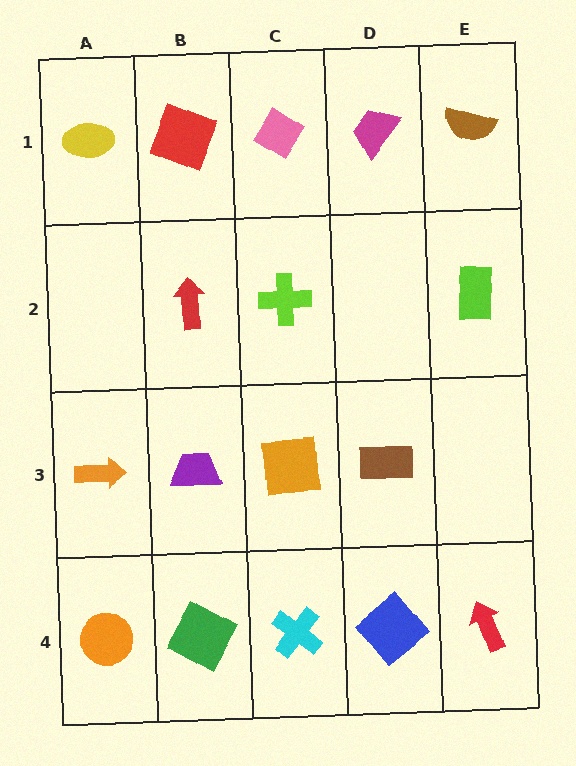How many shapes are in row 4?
5 shapes.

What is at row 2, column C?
A lime cross.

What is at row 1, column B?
A red square.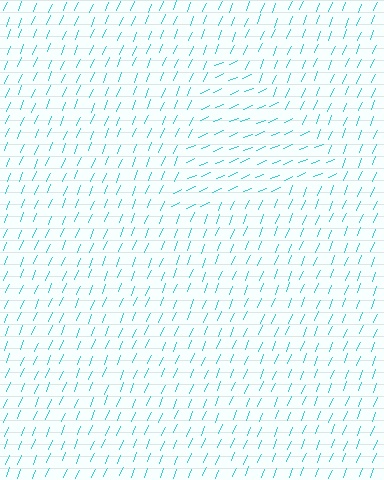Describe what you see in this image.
The image is filled with small cyan line segments. A triangle region in the image has lines oriented differently from the surrounding lines, creating a visible texture boundary.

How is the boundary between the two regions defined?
The boundary is defined purely by a change in line orientation (approximately 45 degrees difference). All lines are the same color and thickness.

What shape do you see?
I see a triangle.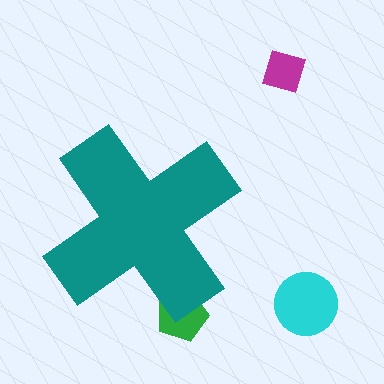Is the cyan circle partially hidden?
No, the cyan circle is fully visible.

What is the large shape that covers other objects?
A teal cross.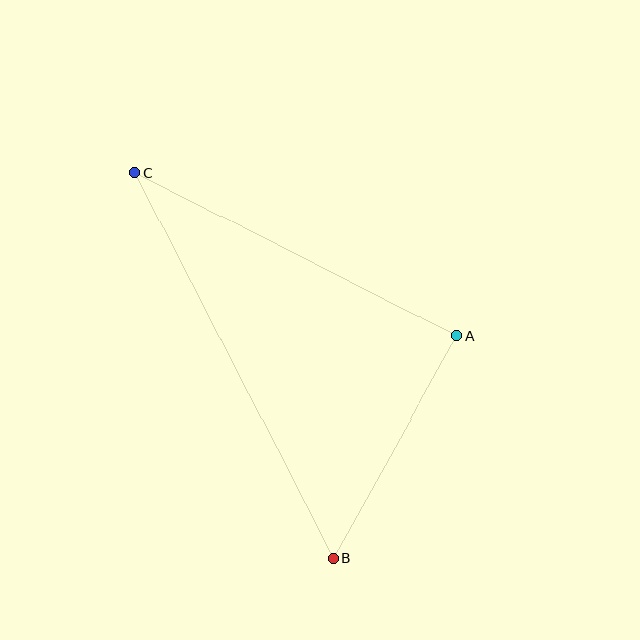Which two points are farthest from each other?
Points B and C are farthest from each other.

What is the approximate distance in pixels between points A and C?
The distance between A and C is approximately 361 pixels.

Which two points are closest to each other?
Points A and B are closest to each other.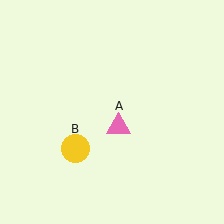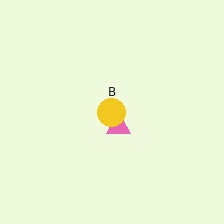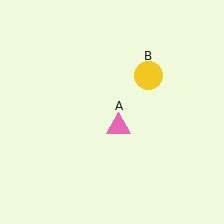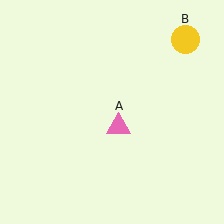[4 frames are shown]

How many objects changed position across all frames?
1 object changed position: yellow circle (object B).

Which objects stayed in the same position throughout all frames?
Pink triangle (object A) remained stationary.